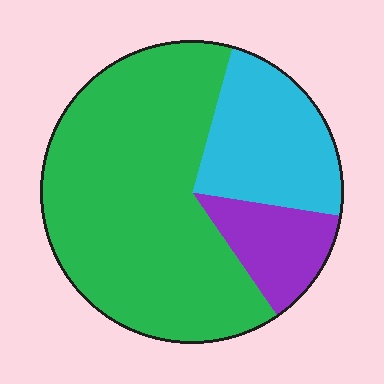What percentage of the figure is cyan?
Cyan takes up less than a quarter of the figure.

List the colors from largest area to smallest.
From largest to smallest: green, cyan, purple.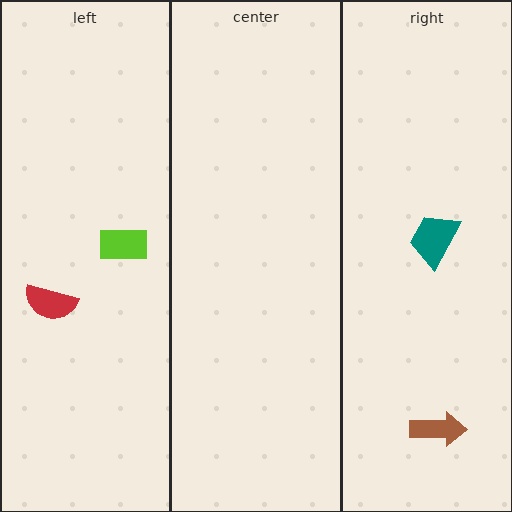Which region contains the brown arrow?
The right region.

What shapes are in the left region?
The red semicircle, the lime rectangle.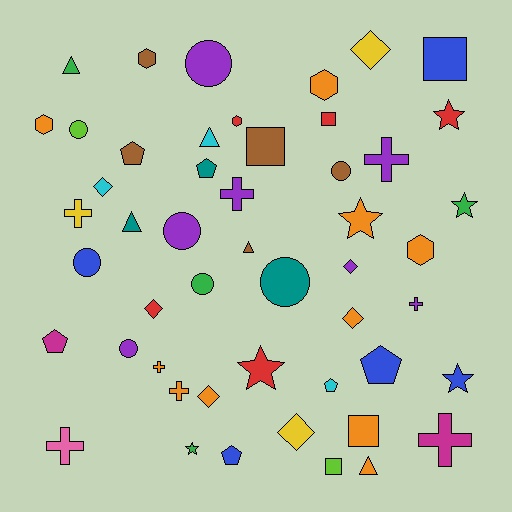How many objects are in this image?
There are 50 objects.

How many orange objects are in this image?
There are 10 orange objects.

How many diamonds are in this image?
There are 7 diamonds.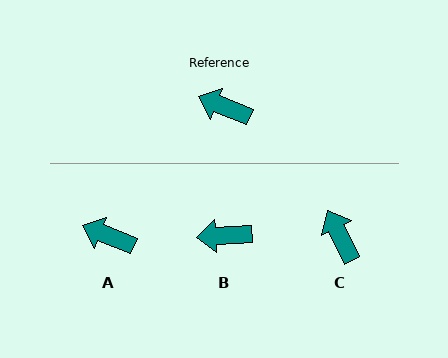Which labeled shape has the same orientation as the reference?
A.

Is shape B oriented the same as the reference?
No, it is off by about 25 degrees.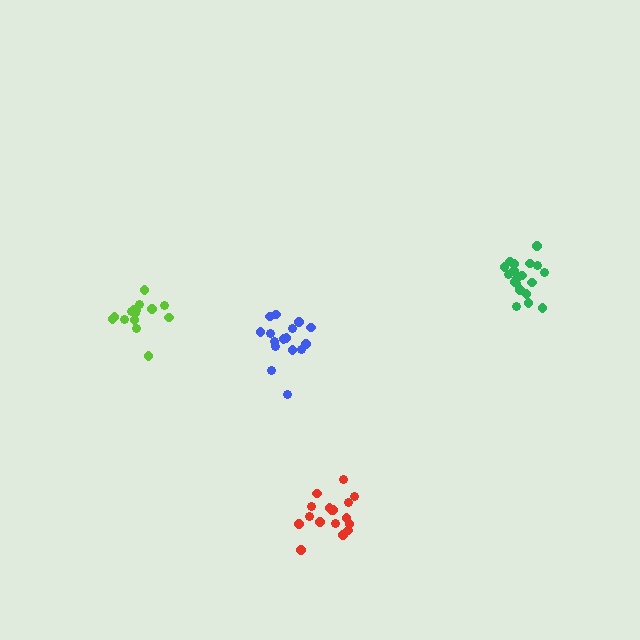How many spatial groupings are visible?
There are 4 spatial groupings.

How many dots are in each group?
Group 1: 15 dots, Group 2: 17 dots, Group 3: 20 dots, Group 4: 16 dots (68 total).